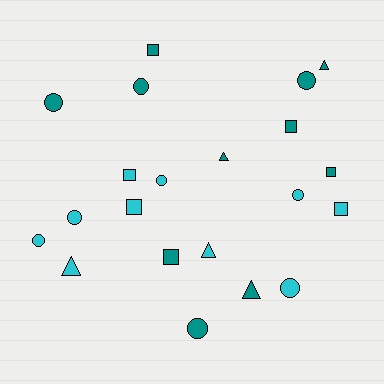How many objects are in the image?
There are 21 objects.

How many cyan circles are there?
There are 5 cyan circles.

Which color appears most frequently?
Teal, with 11 objects.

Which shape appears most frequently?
Circle, with 9 objects.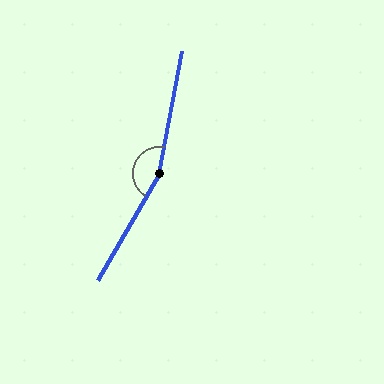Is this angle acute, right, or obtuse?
It is obtuse.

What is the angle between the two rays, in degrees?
Approximately 160 degrees.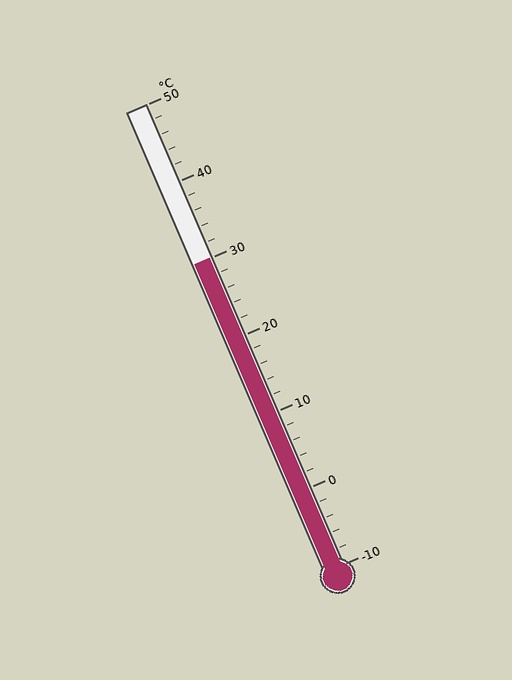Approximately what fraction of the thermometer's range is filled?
The thermometer is filled to approximately 65% of its range.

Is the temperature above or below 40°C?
The temperature is below 40°C.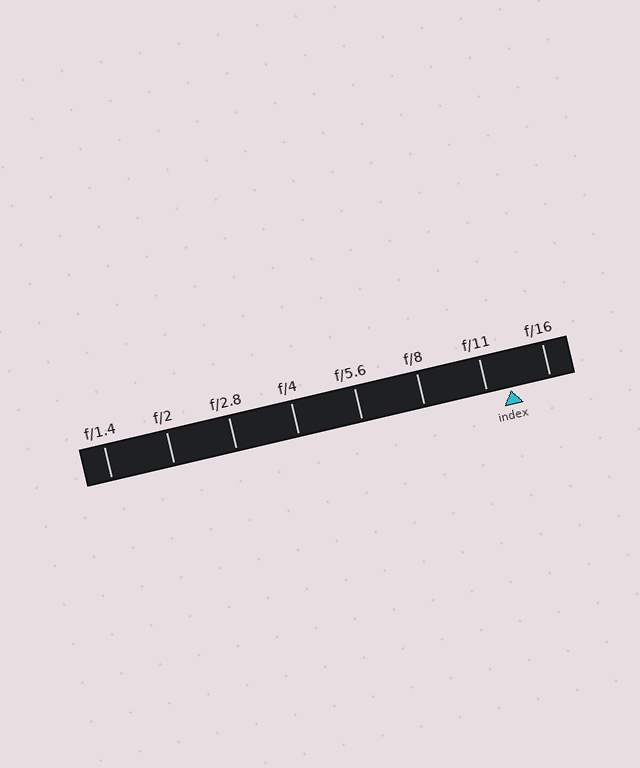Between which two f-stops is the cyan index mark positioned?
The index mark is between f/11 and f/16.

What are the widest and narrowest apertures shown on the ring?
The widest aperture shown is f/1.4 and the narrowest is f/16.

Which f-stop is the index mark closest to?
The index mark is closest to f/11.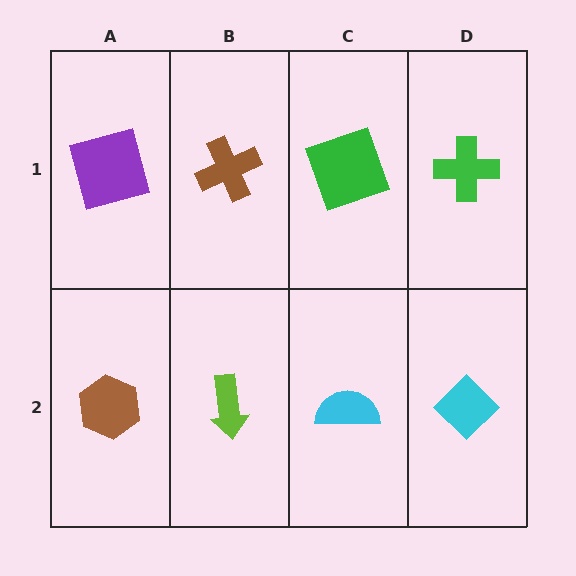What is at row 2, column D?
A cyan diamond.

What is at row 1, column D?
A green cross.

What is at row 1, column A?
A purple square.